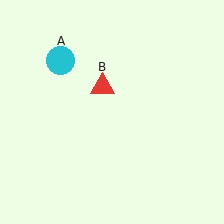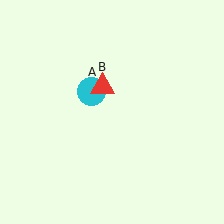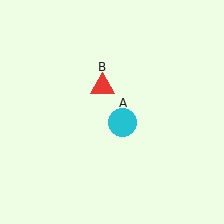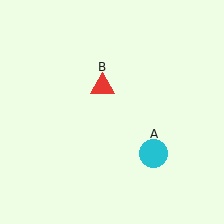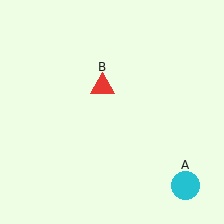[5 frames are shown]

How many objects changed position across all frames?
1 object changed position: cyan circle (object A).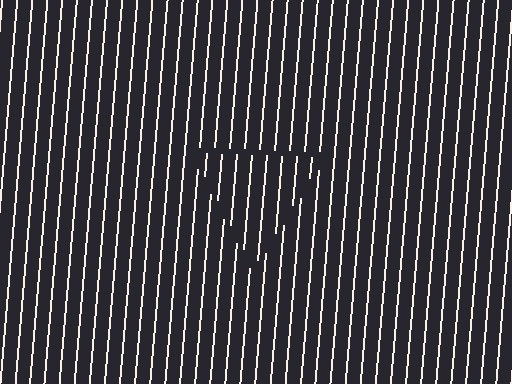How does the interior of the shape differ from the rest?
The interior of the shape contains the same grating, shifted by half a period — the contour is defined by the phase discontinuity where line-ends from the inner and outer gratings abut.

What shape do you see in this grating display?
An illusory triangle. The interior of the shape contains the same grating, shifted by half a period — the contour is defined by the phase discontinuity where line-ends from the inner and outer gratings abut.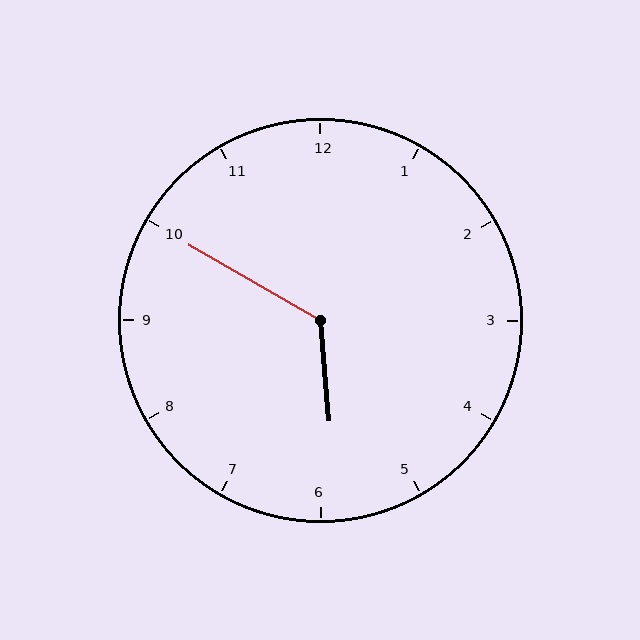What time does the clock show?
5:50.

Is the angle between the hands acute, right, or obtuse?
It is obtuse.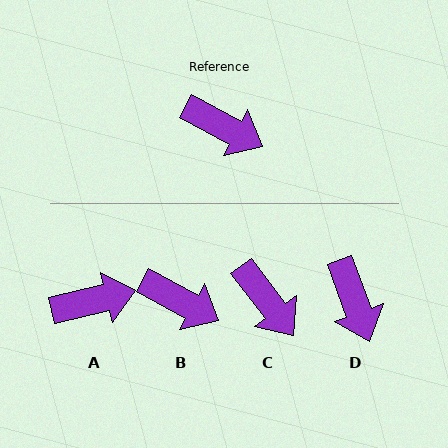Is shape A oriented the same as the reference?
No, it is off by about 41 degrees.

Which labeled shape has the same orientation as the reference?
B.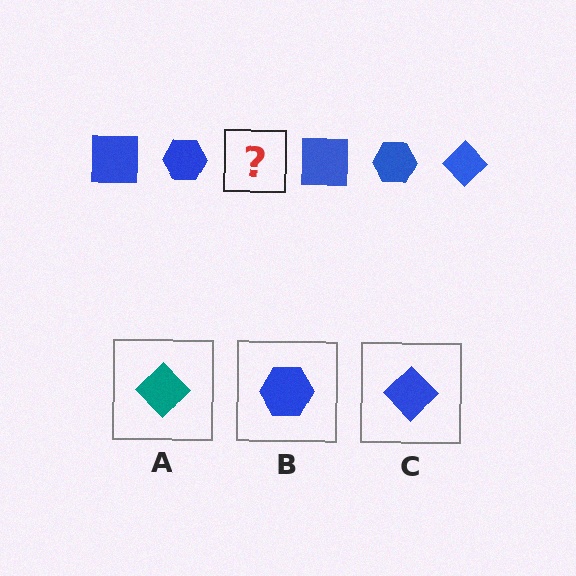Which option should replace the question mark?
Option C.